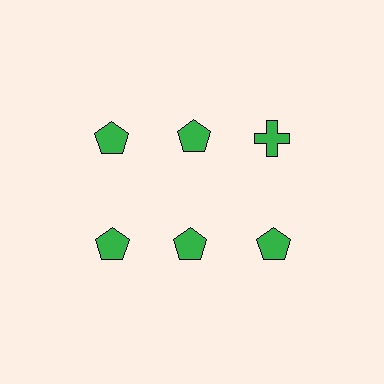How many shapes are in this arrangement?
There are 6 shapes arranged in a grid pattern.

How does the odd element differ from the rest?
It has a different shape: cross instead of pentagon.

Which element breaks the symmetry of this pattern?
The green cross in the top row, center column breaks the symmetry. All other shapes are green pentagons.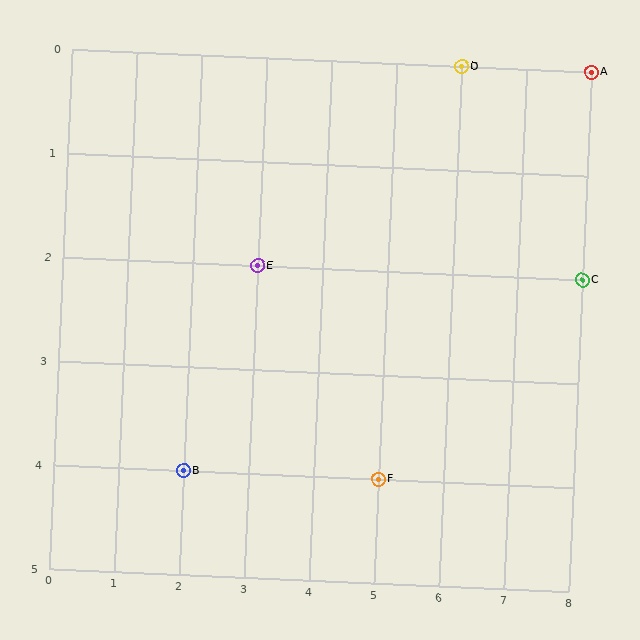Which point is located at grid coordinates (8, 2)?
Point C is at (8, 2).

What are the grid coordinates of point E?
Point E is at grid coordinates (3, 2).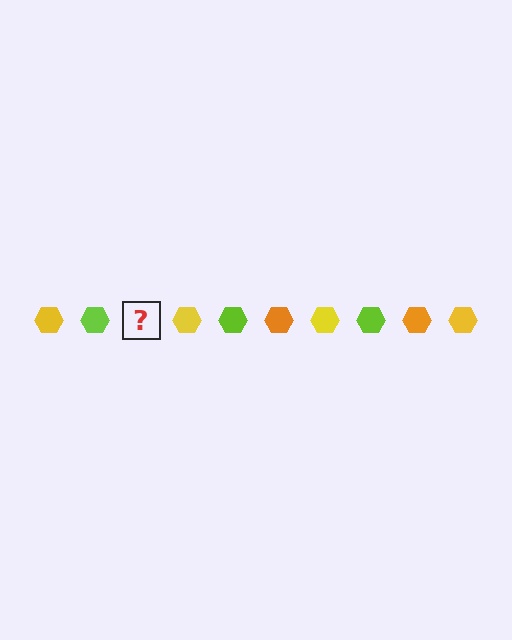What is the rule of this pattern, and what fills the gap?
The rule is that the pattern cycles through yellow, lime, orange hexagons. The gap should be filled with an orange hexagon.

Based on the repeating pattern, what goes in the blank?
The blank should be an orange hexagon.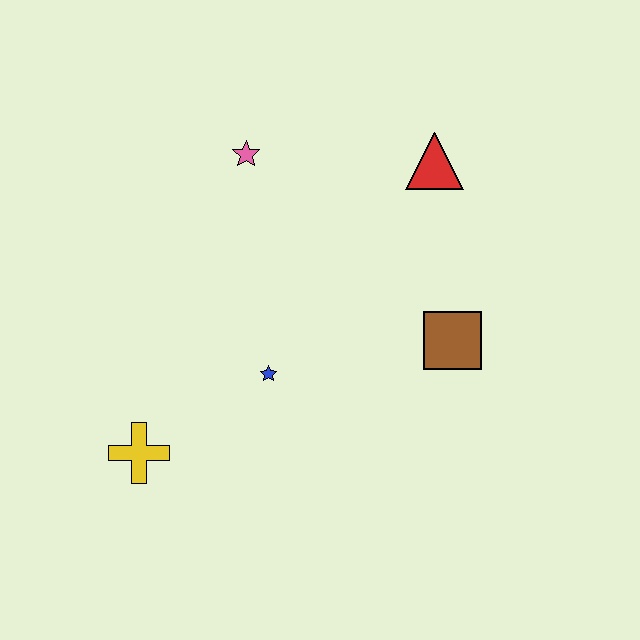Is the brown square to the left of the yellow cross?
No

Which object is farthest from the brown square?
The yellow cross is farthest from the brown square.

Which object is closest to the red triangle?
The brown square is closest to the red triangle.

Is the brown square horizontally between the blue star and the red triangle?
No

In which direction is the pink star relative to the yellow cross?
The pink star is above the yellow cross.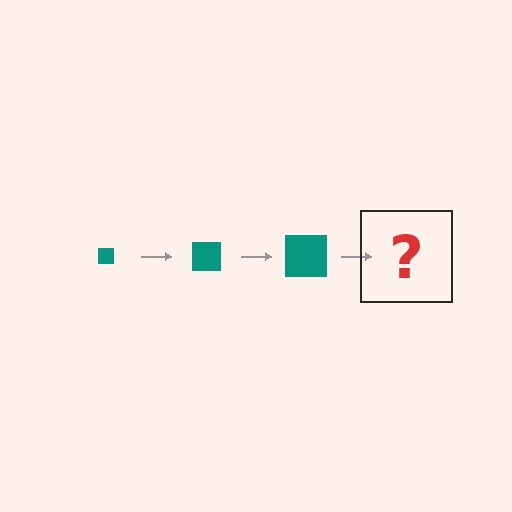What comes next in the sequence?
The next element should be a teal square, larger than the previous one.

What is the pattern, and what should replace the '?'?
The pattern is that the square gets progressively larger each step. The '?' should be a teal square, larger than the previous one.